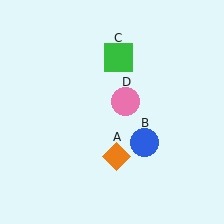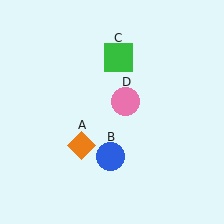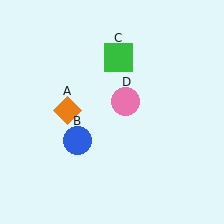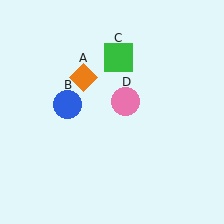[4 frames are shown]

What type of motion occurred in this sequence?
The orange diamond (object A), blue circle (object B) rotated clockwise around the center of the scene.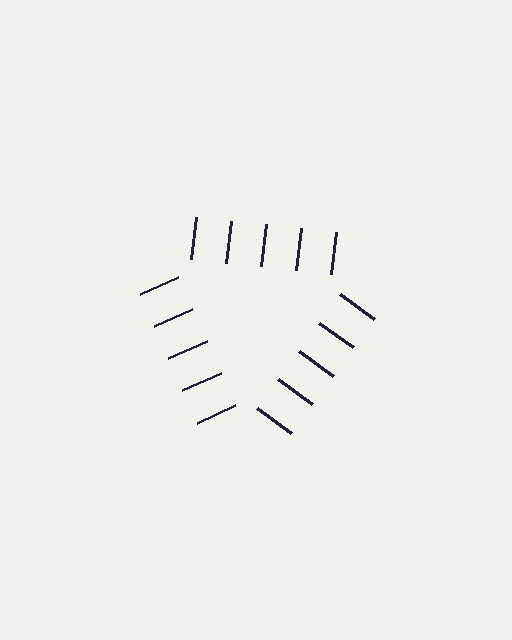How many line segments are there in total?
15 — 5 along each of the 3 edges.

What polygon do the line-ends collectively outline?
An illusory triangle — the line segments terminate on its edges but no continuous stroke is drawn.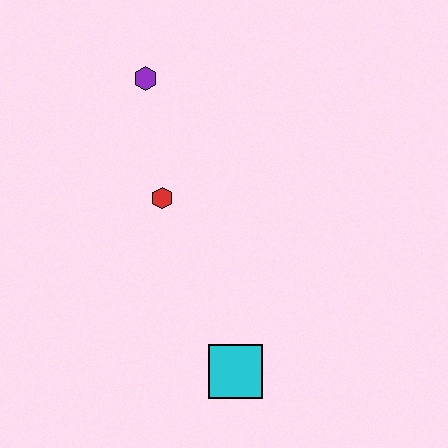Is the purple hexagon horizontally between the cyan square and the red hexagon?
No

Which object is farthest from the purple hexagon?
The cyan square is farthest from the purple hexagon.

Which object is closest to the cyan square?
The red hexagon is closest to the cyan square.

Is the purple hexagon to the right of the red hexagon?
No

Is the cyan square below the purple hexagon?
Yes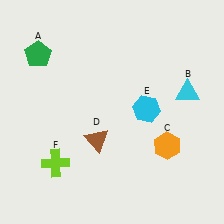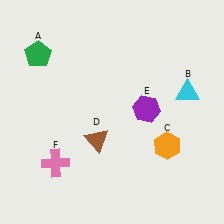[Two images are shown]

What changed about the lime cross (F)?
In Image 1, F is lime. In Image 2, it changed to pink.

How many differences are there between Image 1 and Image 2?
There are 2 differences between the two images.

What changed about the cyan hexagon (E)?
In Image 1, E is cyan. In Image 2, it changed to purple.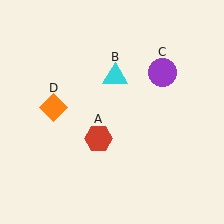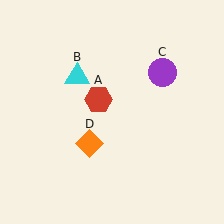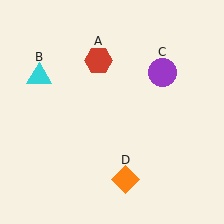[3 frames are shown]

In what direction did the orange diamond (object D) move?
The orange diamond (object D) moved down and to the right.